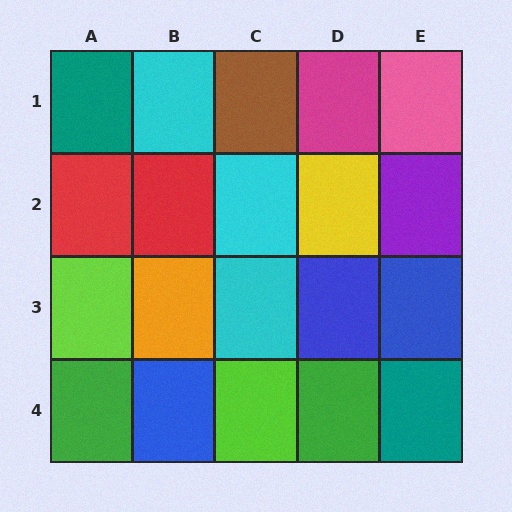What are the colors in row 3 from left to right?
Lime, orange, cyan, blue, blue.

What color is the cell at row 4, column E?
Teal.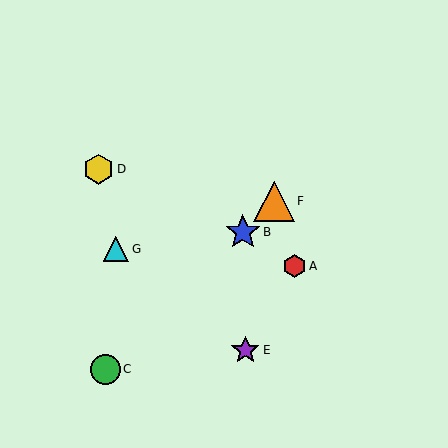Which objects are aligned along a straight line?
Objects B, C, F are aligned along a straight line.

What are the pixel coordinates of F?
Object F is at (274, 201).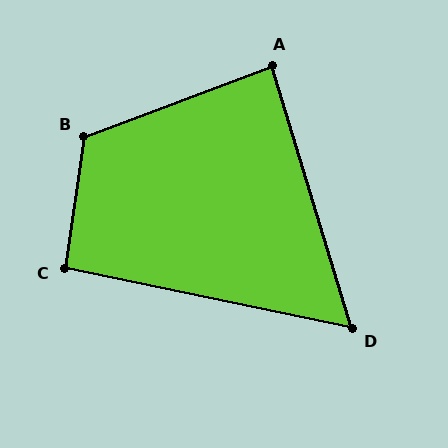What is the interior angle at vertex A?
Approximately 86 degrees (approximately right).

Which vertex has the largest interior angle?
B, at approximately 119 degrees.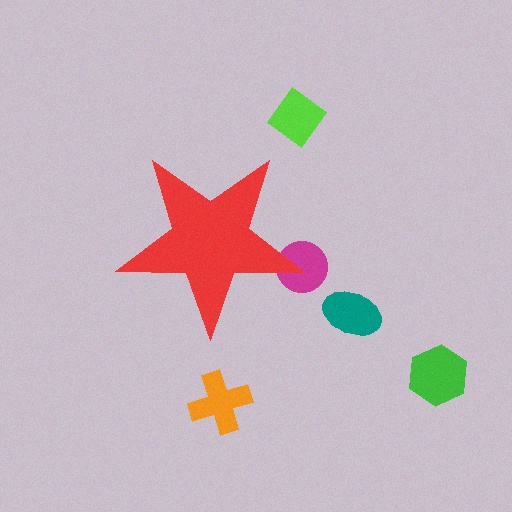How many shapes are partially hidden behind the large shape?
1 shape is partially hidden.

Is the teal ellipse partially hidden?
No, the teal ellipse is fully visible.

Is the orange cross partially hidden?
No, the orange cross is fully visible.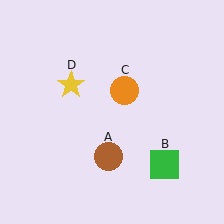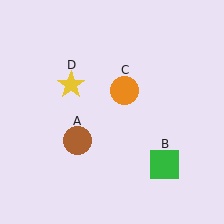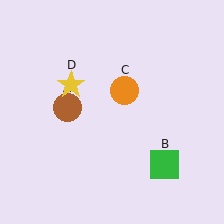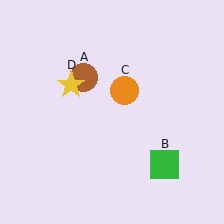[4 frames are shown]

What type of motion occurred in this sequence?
The brown circle (object A) rotated clockwise around the center of the scene.